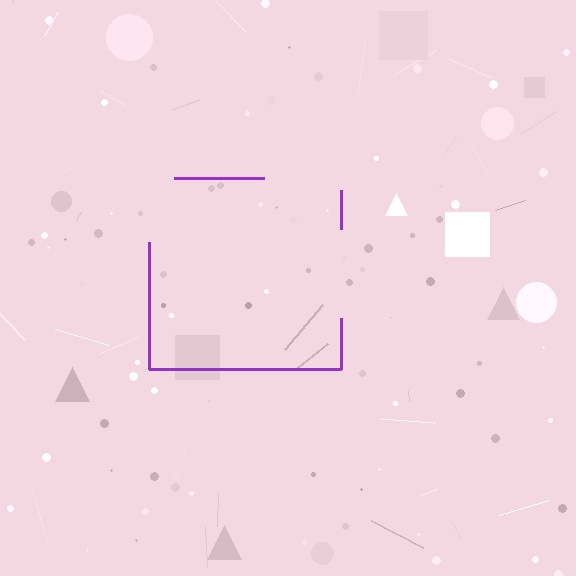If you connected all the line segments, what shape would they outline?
They would outline a square.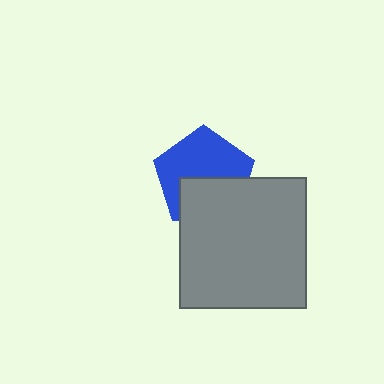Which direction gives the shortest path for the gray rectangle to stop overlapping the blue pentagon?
Moving down gives the shortest separation.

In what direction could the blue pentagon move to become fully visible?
The blue pentagon could move up. That would shift it out from behind the gray rectangle entirely.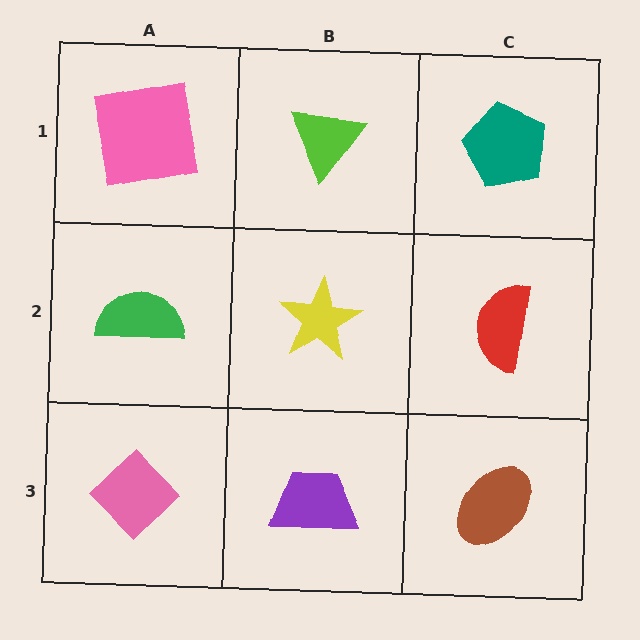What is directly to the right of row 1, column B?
A teal pentagon.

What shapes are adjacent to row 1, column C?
A red semicircle (row 2, column C), a lime triangle (row 1, column B).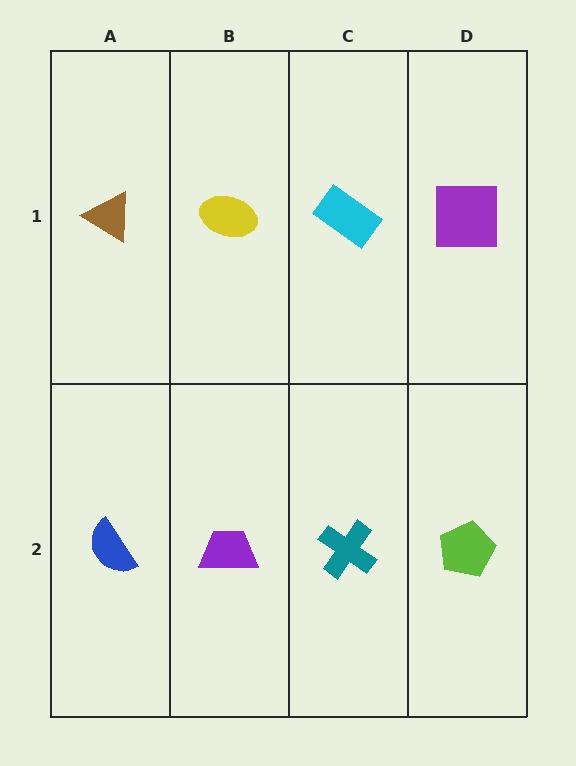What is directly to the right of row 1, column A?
A yellow ellipse.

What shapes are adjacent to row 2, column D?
A purple square (row 1, column D), a teal cross (row 2, column C).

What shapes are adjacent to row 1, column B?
A purple trapezoid (row 2, column B), a brown triangle (row 1, column A), a cyan rectangle (row 1, column C).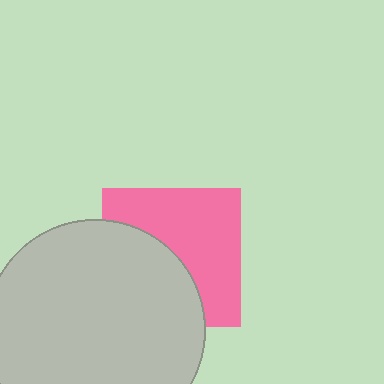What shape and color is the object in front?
The object in front is a light gray circle.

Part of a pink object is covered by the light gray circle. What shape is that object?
It is a square.